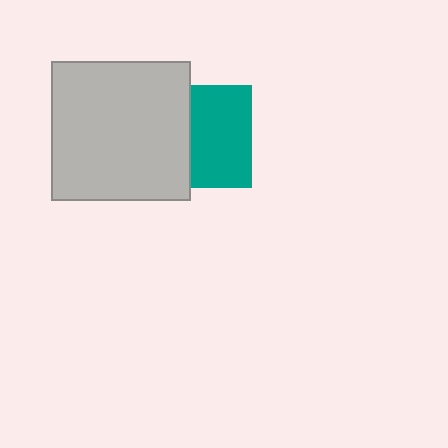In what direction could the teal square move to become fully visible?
The teal square could move right. That would shift it out from behind the light gray square entirely.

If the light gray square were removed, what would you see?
You would see the complete teal square.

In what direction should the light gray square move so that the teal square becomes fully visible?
The light gray square should move left. That is the shortest direction to clear the overlap and leave the teal square fully visible.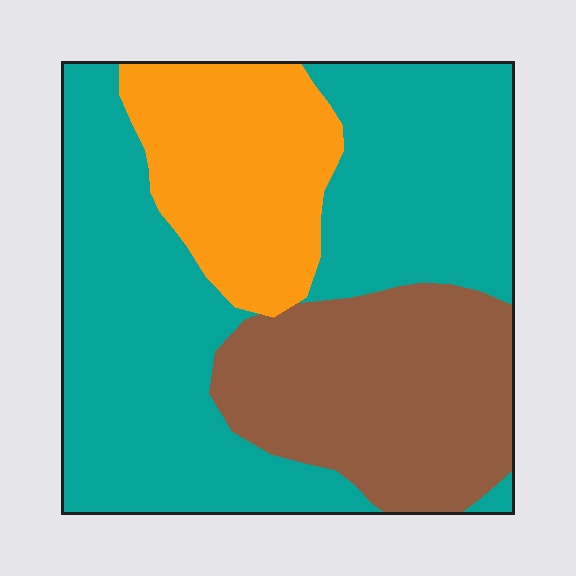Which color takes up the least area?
Orange, at roughly 20%.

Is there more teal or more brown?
Teal.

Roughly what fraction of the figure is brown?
Brown takes up about one quarter (1/4) of the figure.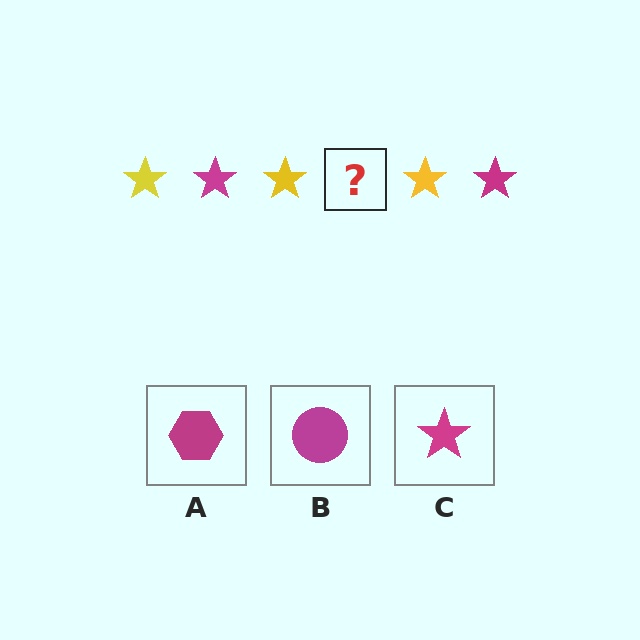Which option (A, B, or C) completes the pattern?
C.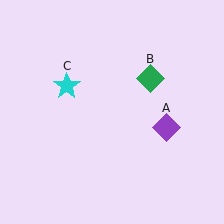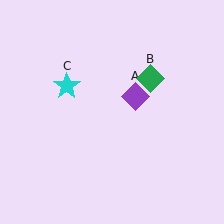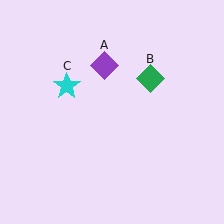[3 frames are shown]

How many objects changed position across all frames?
1 object changed position: purple diamond (object A).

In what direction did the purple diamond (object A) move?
The purple diamond (object A) moved up and to the left.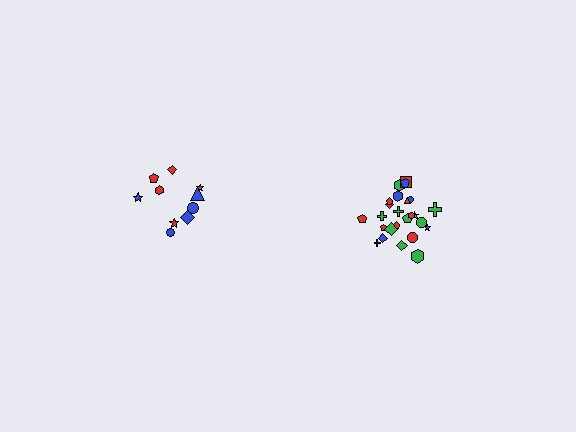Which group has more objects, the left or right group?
The right group.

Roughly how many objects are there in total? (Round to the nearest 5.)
Roughly 35 objects in total.